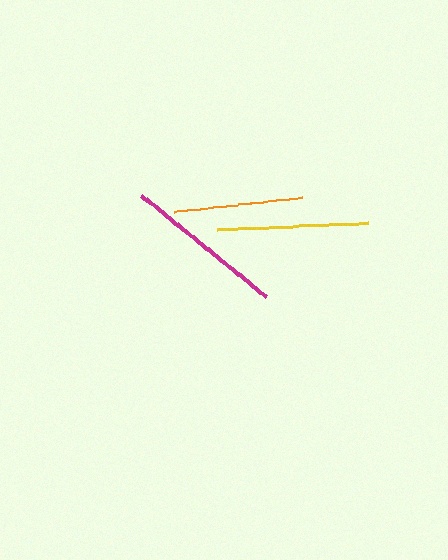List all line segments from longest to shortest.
From longest to shortest: magenta, yellow, orange.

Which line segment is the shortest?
The orange line is the shortest at approximately 130 pixels.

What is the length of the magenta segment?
The magenta segment is approximately 160 pixels long.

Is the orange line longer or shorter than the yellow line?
The yellow line is longer than the orange line.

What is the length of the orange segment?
The orange segment is approximately 130 pixels long.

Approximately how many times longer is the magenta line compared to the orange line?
The magenta line is approximately 1.2 times the length of the orange line.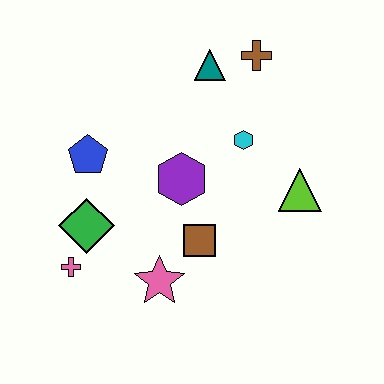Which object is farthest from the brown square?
The brown cross is farthest from the brown square.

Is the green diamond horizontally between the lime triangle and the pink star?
No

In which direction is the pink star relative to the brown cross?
The pink star is below the brown cross.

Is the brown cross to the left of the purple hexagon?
No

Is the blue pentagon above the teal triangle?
No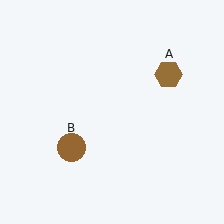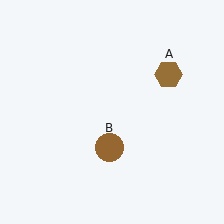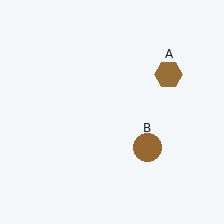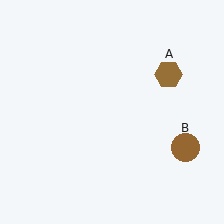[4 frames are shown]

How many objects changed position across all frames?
1 object changed position: brown circle (object B).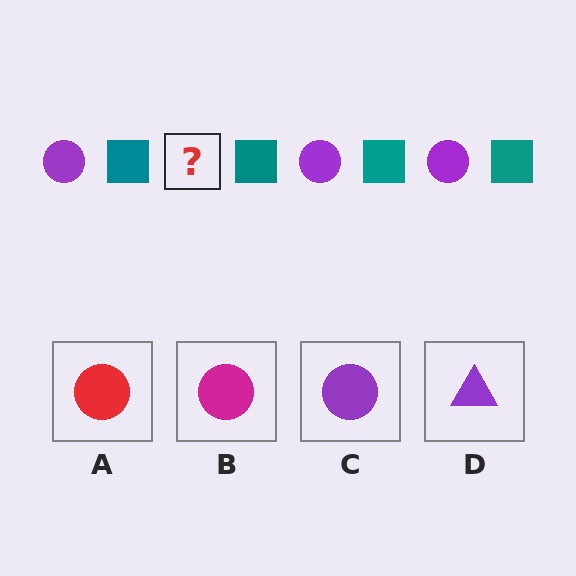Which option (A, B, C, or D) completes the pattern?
C.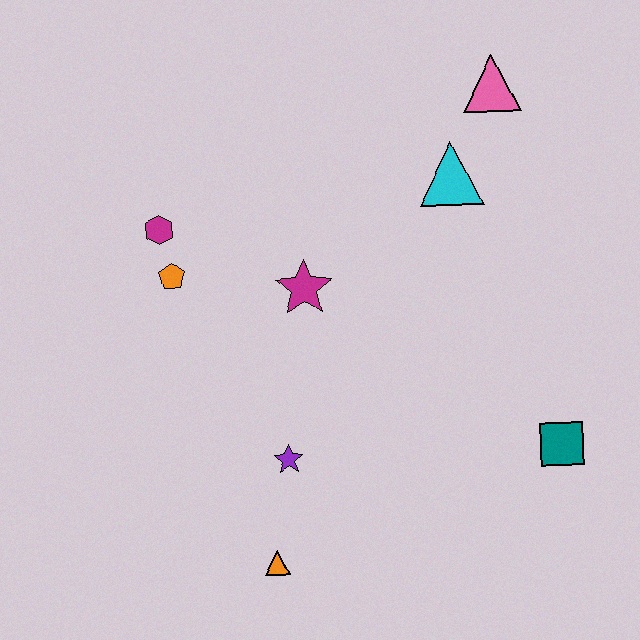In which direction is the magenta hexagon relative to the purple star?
The magenta hexagon is above the purple star.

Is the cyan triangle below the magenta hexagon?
No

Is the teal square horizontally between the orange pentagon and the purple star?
No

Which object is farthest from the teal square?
The magenta hexagon is farthest from the teal square.